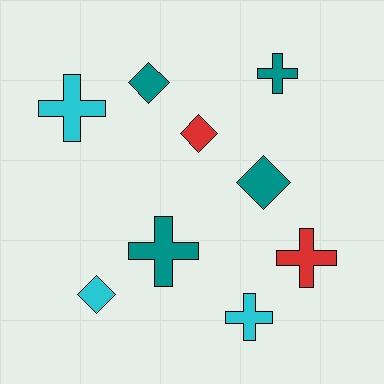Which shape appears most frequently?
Cross, with 5 objects.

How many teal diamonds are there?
There are 2 teal diamonds.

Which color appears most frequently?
Teal, with 4 objects.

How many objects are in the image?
There are 9 objects.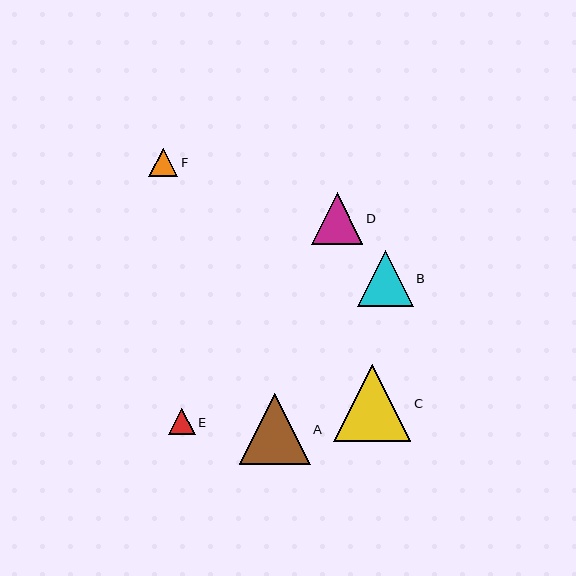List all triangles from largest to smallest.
From largest to smallest: C, A, B, D, F, E.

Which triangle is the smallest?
Triangle E is the smallest with a size of approximately 27 pixels.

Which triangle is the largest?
Triangle C is the largest with a size of approximately 77 pixels.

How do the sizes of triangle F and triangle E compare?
Triangle F and triangle E are approximately the same size.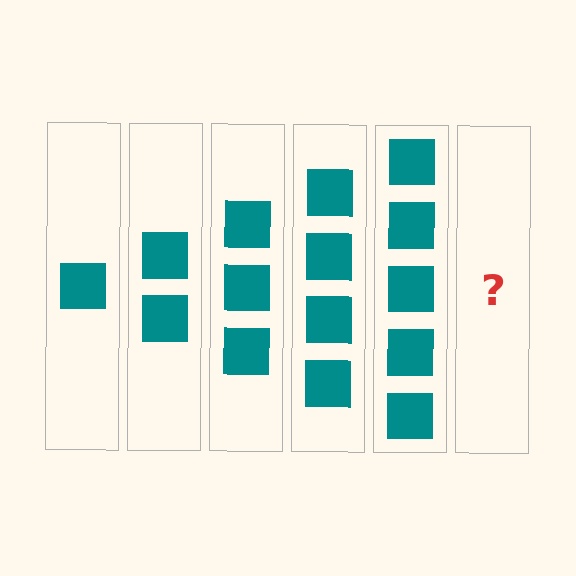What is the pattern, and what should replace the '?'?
The pattern is that each step adds one more square. The '?' should be 6 squares.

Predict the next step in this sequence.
The next step is 6 squares.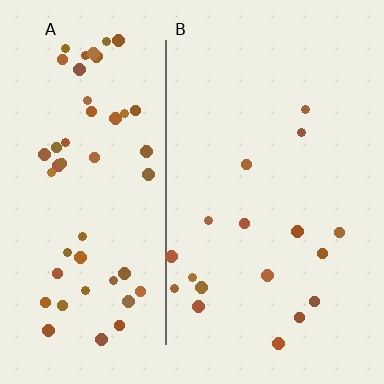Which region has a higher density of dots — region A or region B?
A (the left).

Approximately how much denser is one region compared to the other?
Approximately 3.1× — region A over region B.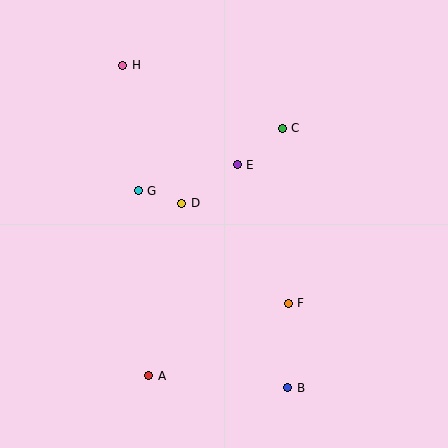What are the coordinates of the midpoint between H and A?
The midpoint between H and A is at (136, 220).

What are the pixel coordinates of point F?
Point F is at (288, 303).